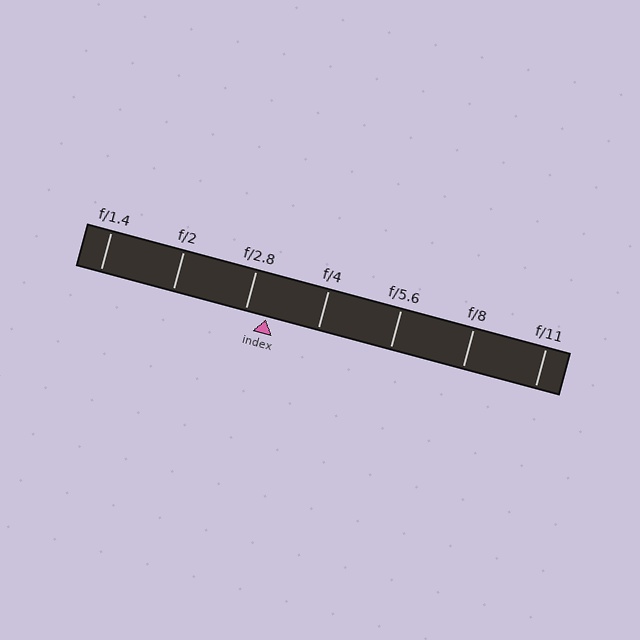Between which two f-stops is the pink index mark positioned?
The index mark is between f/2.8 and f/4.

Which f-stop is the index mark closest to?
The index mark is closest to f/2.8.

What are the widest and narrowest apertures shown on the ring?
The widest aperture shown is f/1.4 and the narrowest is f/11.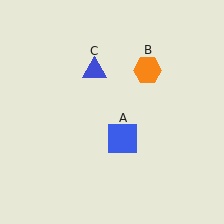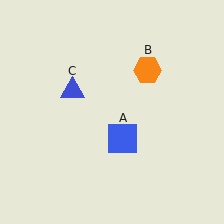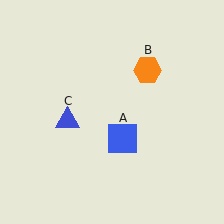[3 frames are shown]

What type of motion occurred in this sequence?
The blue triangle (object C) rotated counterclockwise around the center of the scene.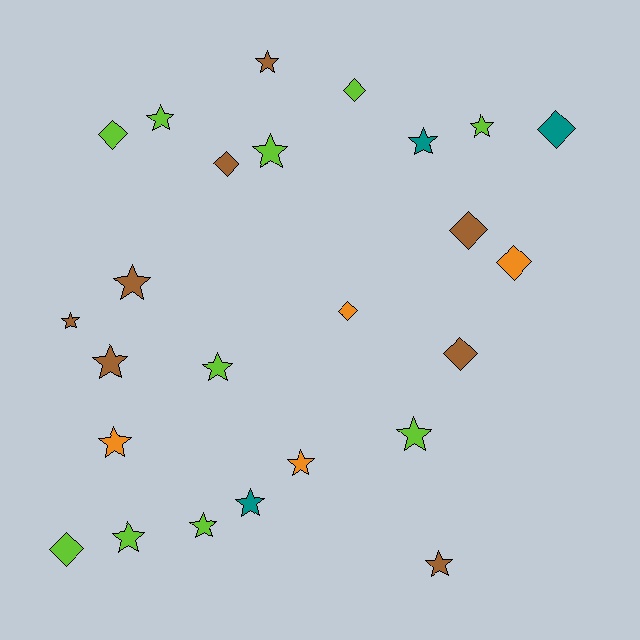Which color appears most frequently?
Lime, with 10 objects.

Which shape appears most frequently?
Star, with 16 objects.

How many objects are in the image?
There are 25 objects.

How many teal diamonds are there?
There is 1 teal diamond.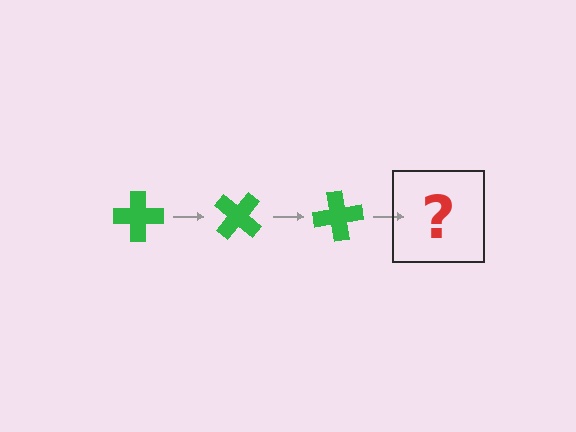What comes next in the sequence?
The next element should be a green cross rotated 120 degrees.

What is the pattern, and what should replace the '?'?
The pattern is that the cross rotates 40 degrees each step. The '?' should be a green cross rotated 120 degrees.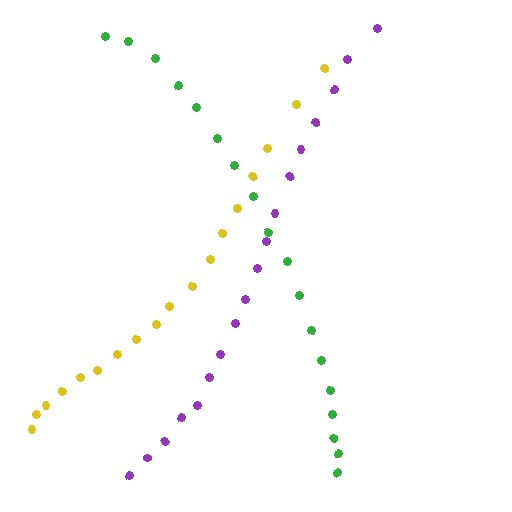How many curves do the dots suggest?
There are 3 distinct paths.